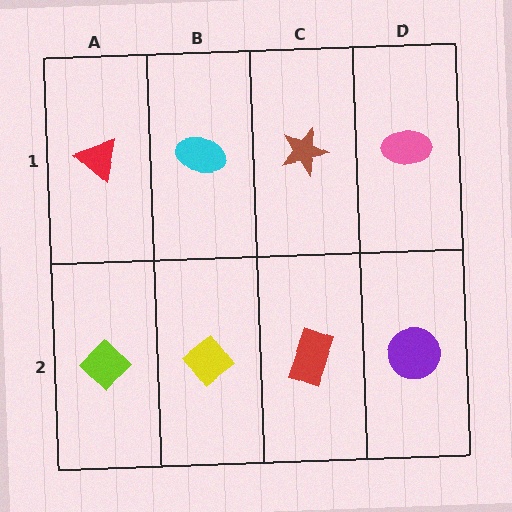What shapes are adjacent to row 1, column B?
A yellow diamond (row 2, column B), a red triangle (row 1, column A), a brown star (row 1, column C).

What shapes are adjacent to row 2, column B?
A cyan ellipse (row 1, column B), a lime diamond (row 2, column A), a red rectangle (row 2, column C).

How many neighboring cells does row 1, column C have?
3.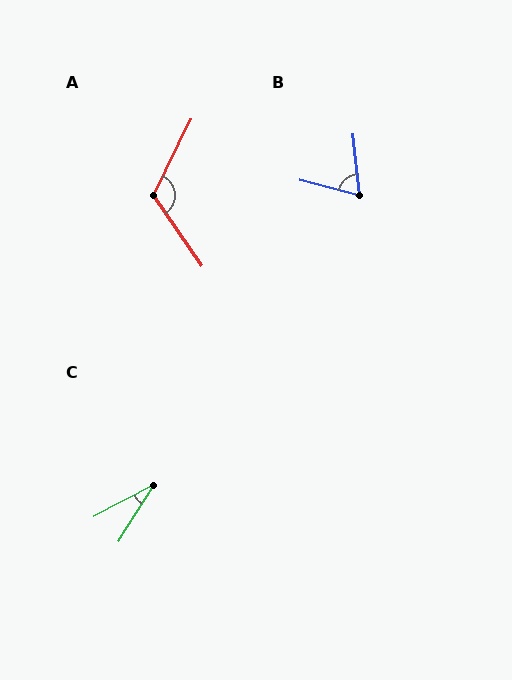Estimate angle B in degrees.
Approximately 69 degrees.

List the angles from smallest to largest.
C (30°), B (69°), A (119°).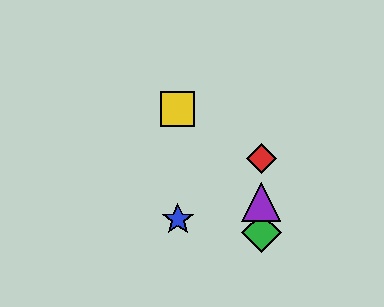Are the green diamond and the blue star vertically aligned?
No, the green diamond is at x≈261 and the blue star is at x≈178.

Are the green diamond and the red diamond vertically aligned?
Yes, both are at x≈261.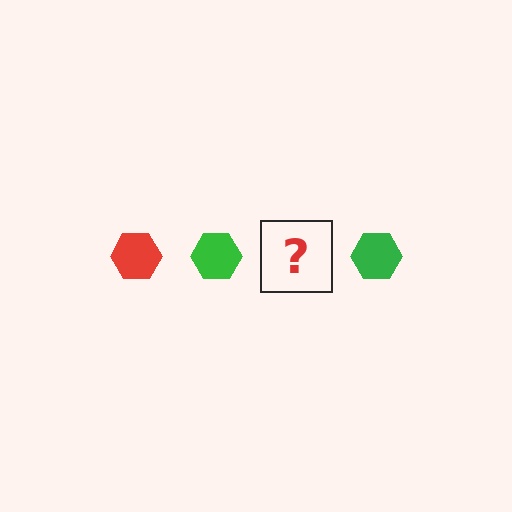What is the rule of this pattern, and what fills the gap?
The rule is that the pattern cycles through red, green hexagons. The gap should be filled with a red hexagon.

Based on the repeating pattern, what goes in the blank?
The blank should be a red hexagon.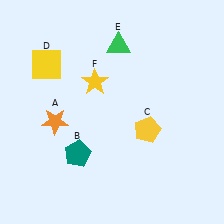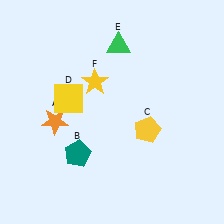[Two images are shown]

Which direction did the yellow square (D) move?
The yellow square (D) moved down.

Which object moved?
The yellow square (D) moved down.